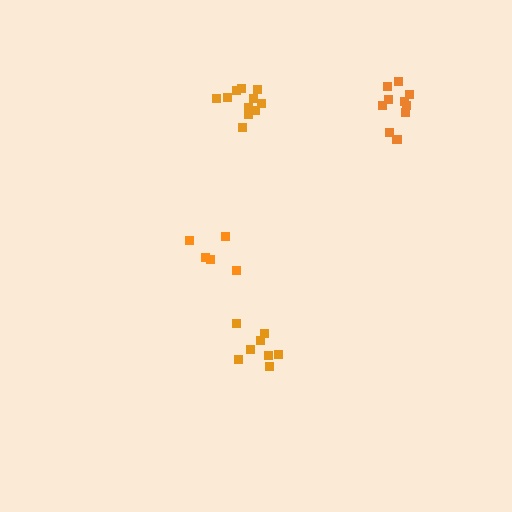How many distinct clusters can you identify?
There are 4 distinct clusters.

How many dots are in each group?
Group 1: 11 dots, Group 2: 8 dots, Group 3: 5 dots, Group 4: 11 dots (35 total).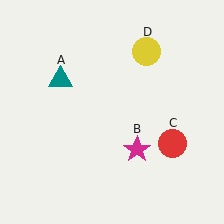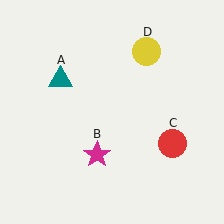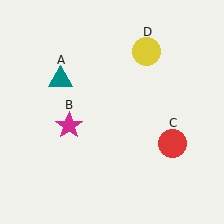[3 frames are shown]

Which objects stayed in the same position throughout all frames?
Teal triangle (object A) and red circle (object C) and yellow circle (object D) remained stationary.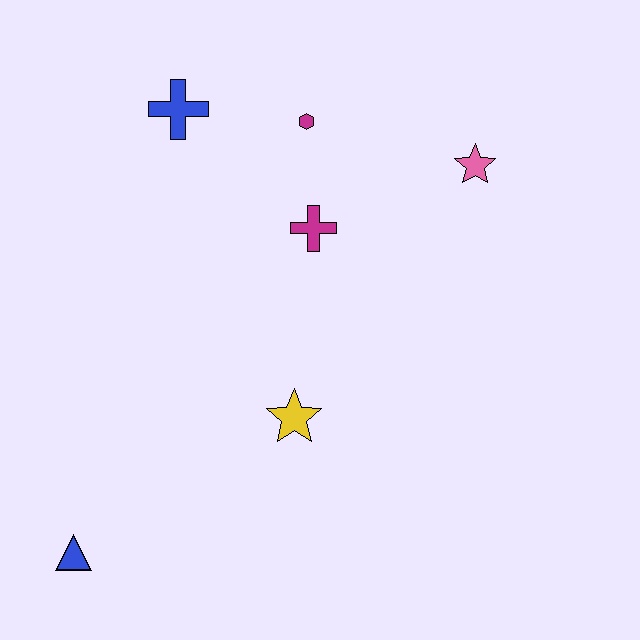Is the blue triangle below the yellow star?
Yes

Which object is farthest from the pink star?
The blue triangle is farthest from the pink star.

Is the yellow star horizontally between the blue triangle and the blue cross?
No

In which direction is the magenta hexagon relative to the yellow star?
The magenta hexagon is above the yellow star.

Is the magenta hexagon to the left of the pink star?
Yes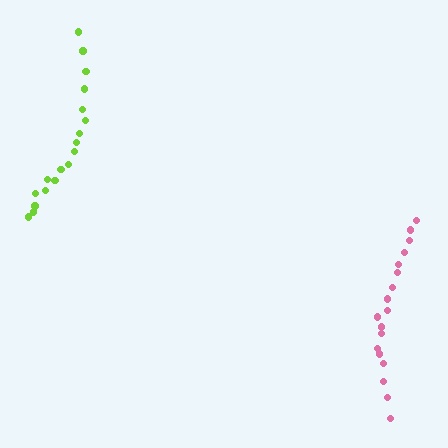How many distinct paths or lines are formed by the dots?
There are 2 distinct paths.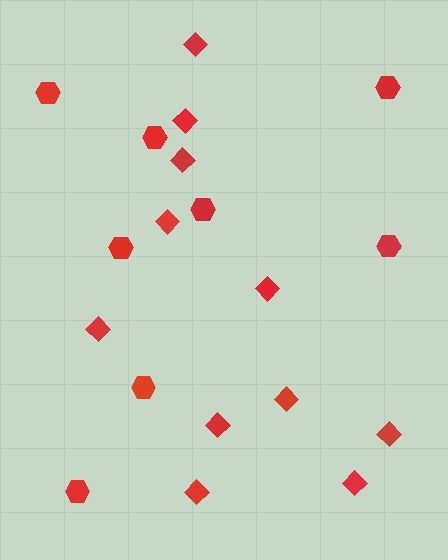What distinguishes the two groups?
There are 2 groups: one group of diamonds (11) and one group of hexagons (8).